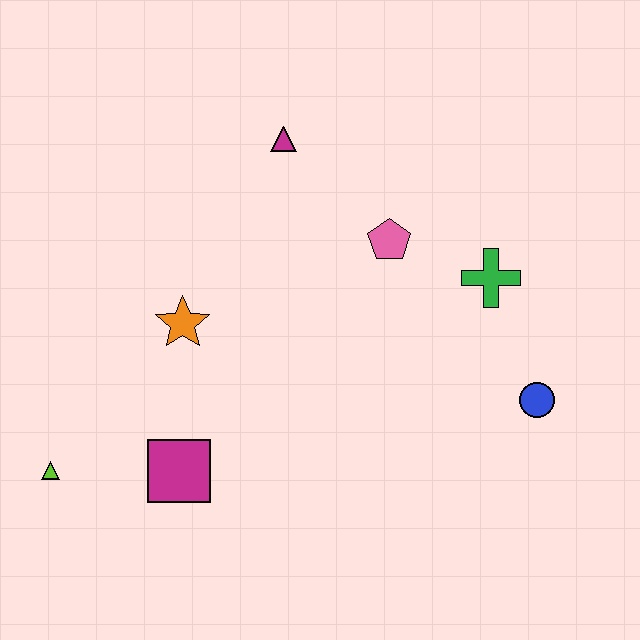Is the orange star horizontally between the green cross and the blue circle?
No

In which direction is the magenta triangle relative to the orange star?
The magenta triangle is above the orange star.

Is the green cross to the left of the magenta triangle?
No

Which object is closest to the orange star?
The magenta square is closest to the orange star.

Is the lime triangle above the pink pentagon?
No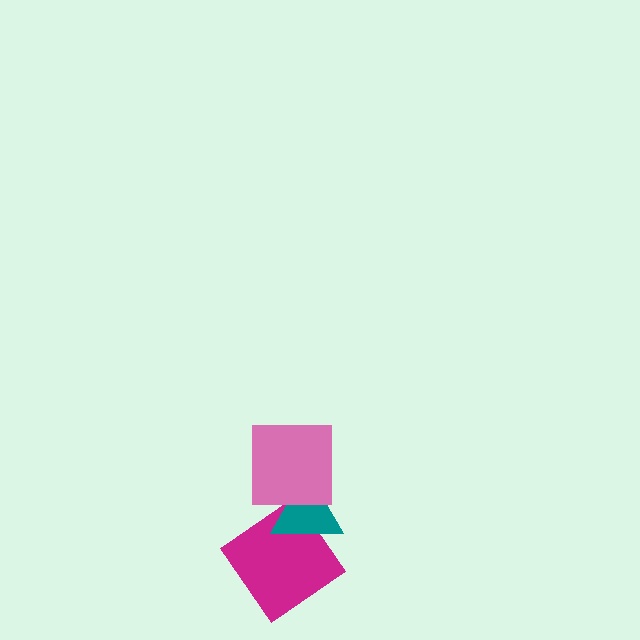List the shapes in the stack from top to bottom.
From top to bottom: the pink square, the teal triangle, the magenta diamond.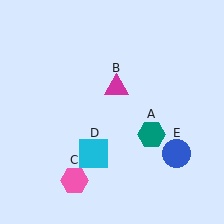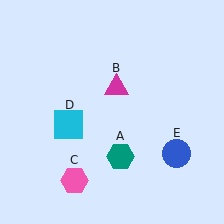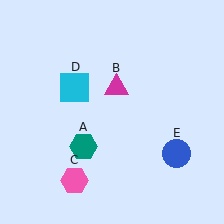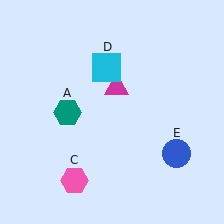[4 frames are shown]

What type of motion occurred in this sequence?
The teal hexagon (object A), cyan square (object D) rotated clockwise around the center of the scene.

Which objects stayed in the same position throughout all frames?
Magenta triangle (object B) and pink hexagon (object C) and blue circle (object E) remained stationary.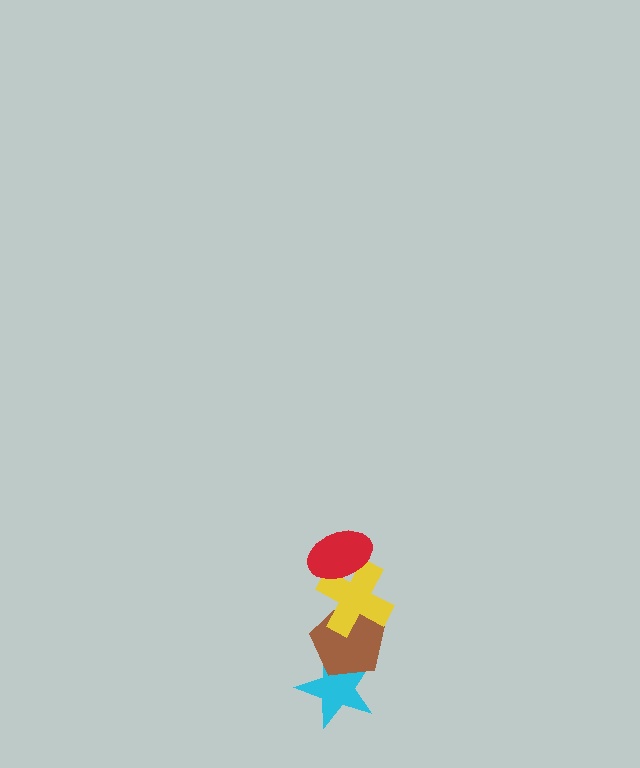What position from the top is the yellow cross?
The yellow cross is 2nd from the top.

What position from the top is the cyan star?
The cyan star is 4th from the top.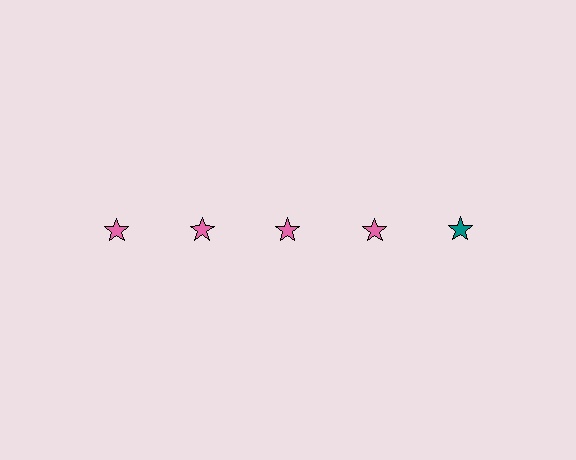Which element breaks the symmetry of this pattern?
The teal star in the top row, rightmost column breaks the symmetry. All other shapes are pink stars.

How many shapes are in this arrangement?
There are 5 shapes arranged in a grid pattern.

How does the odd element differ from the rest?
It has a different color: teal instead of pink.